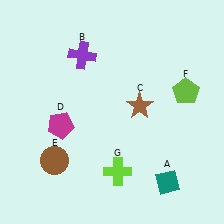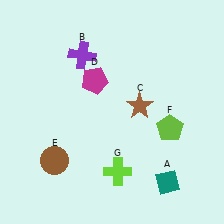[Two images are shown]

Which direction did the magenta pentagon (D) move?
The magenta pentagon (D) moved up.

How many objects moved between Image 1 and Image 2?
2 objects moved between the two images.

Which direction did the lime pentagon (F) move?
The lime pentagon (F) moved down.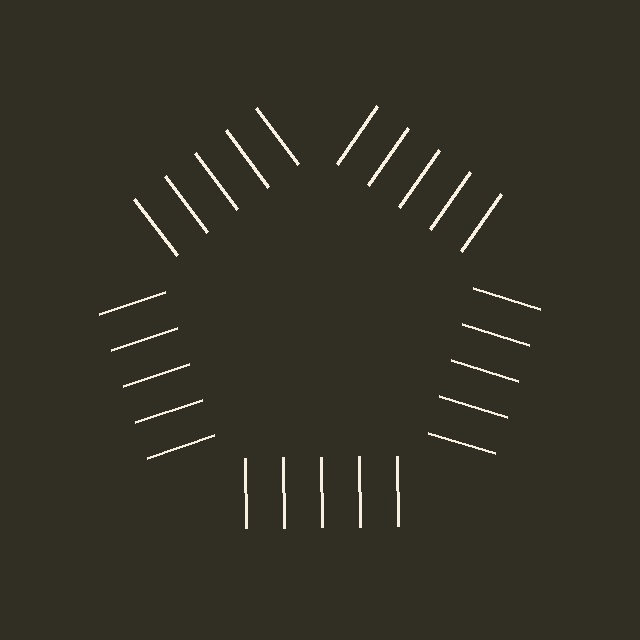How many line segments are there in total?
25 — 5 along each of the 5 edges.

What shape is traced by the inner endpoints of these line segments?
An illusory pentagon — the line segments terminate on its edges but no continuous stroke is drawn.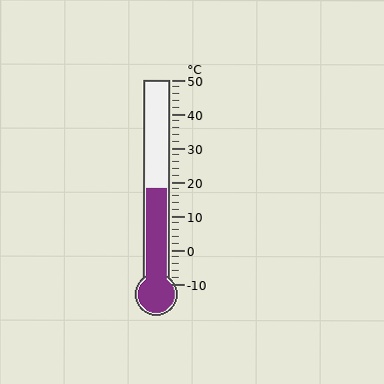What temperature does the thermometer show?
The thermometer shows approximately 18°C.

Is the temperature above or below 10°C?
The temperature is above 10°C.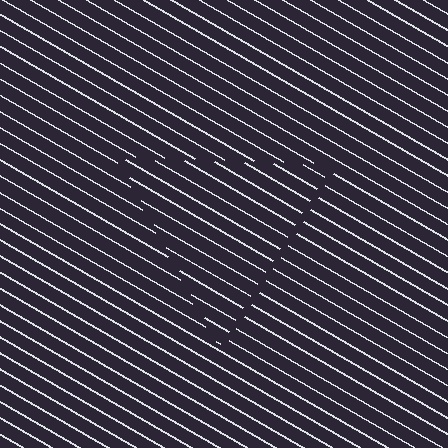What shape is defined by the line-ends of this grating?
An illusory triangle. The interior of the shape contains the same grating, shifted by half a period — the contour is defined by the phase discontinuity where line-ends from the inner and outer gratings abut.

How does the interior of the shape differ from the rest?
The interior of the shape contains the same grating, shifted by half a period — the contour is defined by the phase discontinuity where line-ends from the inner and outer gratings abut.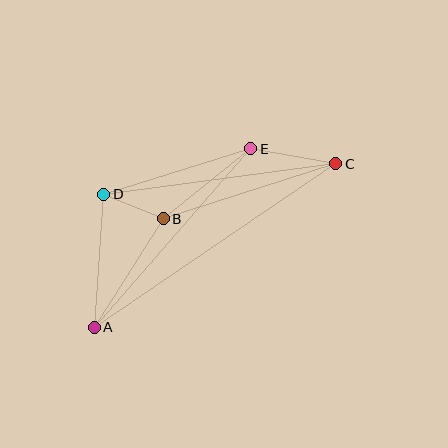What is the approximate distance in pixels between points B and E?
The distance between B and E is approximately 112 pixels.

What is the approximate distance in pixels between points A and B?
The distance between A and B is approximately 129 pixels.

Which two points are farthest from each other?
Points A and C are farthest from each other.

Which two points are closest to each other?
Points B and D are closest to each other.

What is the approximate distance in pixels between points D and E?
The distance between D and E is approximately 154 pixels.